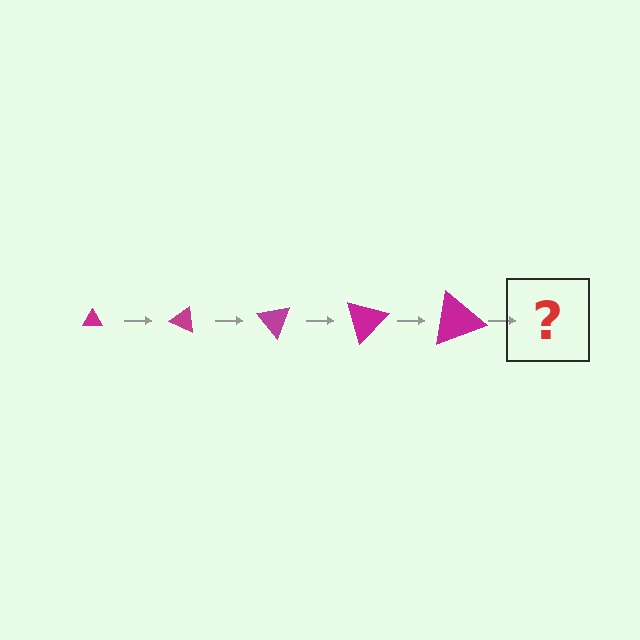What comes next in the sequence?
The next element should be a triangle, larger than the previous one and rotated 125 degrees from the start.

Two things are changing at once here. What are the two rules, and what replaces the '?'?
The two rules are that the triangle grows larger each step and it rotates 25 degrees each step. The '?' should be a triangle, larger than the previous one and rotated 125 degrees from the start.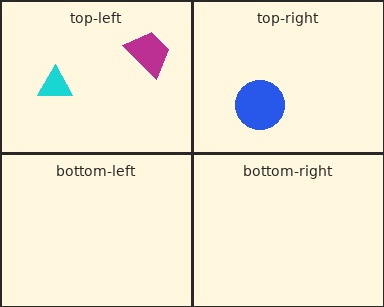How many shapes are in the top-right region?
1.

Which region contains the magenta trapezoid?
The top-left region.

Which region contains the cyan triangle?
The top-left region.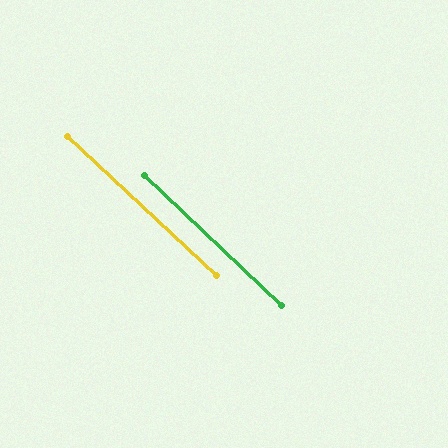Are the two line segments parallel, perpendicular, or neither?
Parallel — their directions differ by only 0.4°.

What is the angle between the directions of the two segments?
Approximately 0 degrees.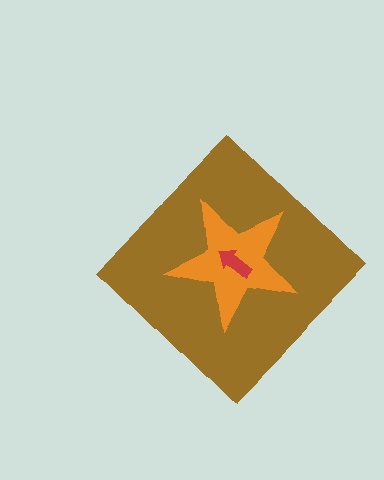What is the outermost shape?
The brown diamond.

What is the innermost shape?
The red arrow.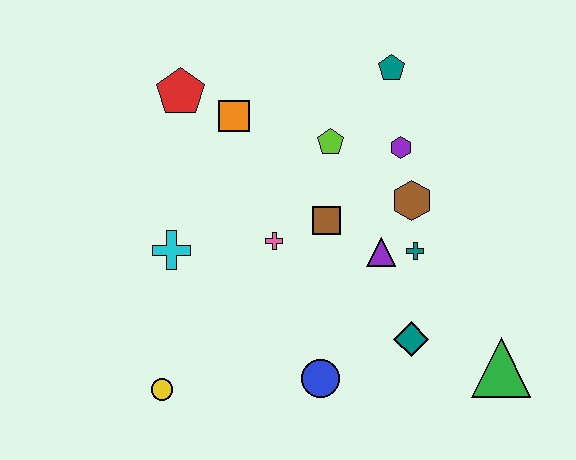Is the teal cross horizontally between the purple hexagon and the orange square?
No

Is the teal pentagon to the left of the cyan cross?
No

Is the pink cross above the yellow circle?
Yes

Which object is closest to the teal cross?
The purple triangle is closest to the teal cross.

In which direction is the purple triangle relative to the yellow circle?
The purple triangle is to the right of the yellow circle.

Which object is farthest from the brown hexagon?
The yellow circle is farthest from the brown hexagon.